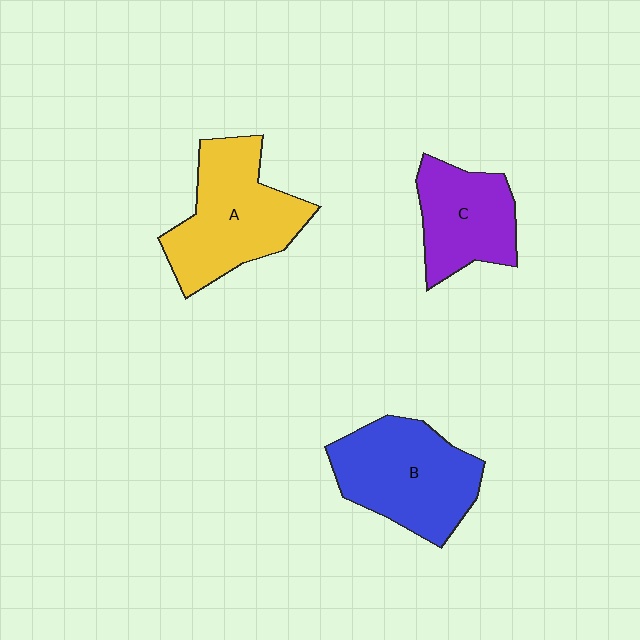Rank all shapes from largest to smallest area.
From largest to smallest: A (yellow), B (blue), C (purple).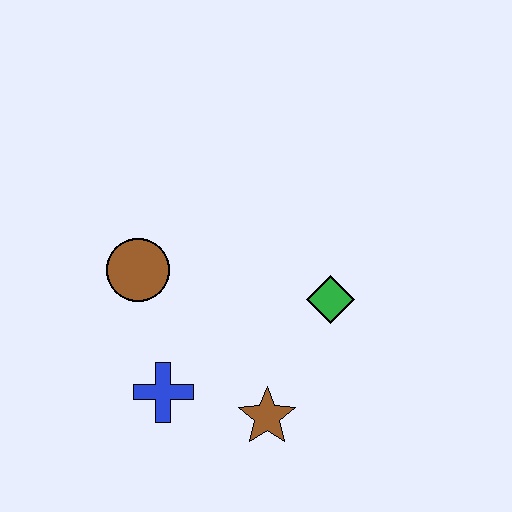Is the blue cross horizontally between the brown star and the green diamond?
No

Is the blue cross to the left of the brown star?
Yes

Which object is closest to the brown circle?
The blue cross is closest to the brown circle.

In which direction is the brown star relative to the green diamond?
The brown star is below the green diamond.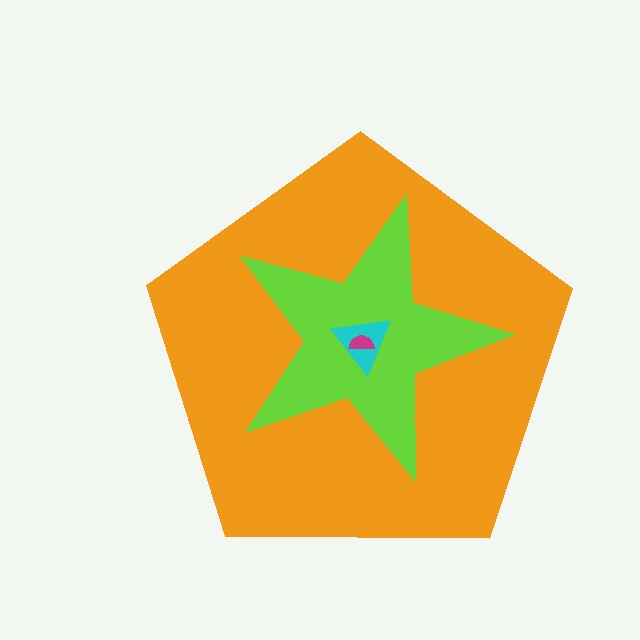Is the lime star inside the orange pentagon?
Yes.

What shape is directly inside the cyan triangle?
The magenta semicircle.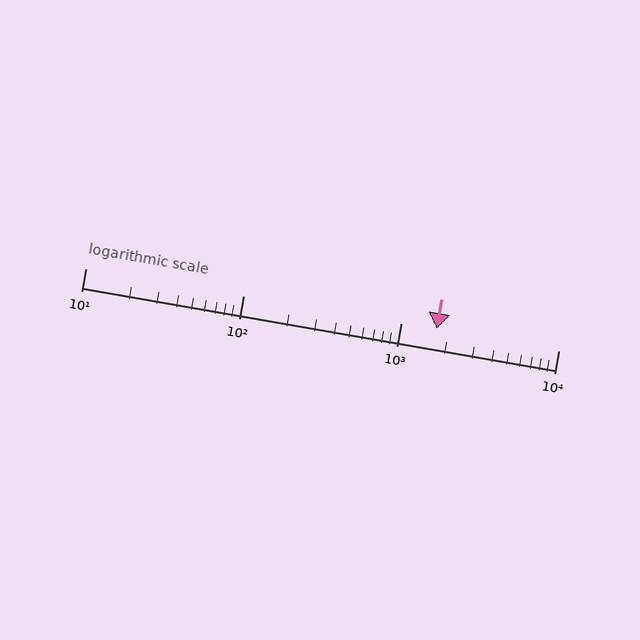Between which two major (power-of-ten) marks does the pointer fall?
The pointer is between 1000 and 10000.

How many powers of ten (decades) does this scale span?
The scale spans 3 decades, from 10 to 10000.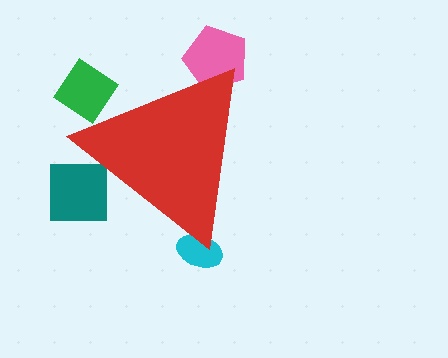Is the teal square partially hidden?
Yes, the teal square is partially hidden behind the red triangle.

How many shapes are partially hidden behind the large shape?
4 shapes are partially hidden.